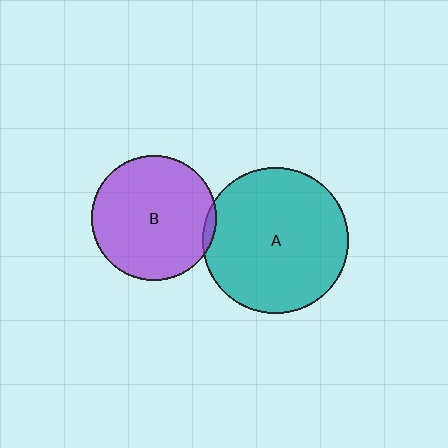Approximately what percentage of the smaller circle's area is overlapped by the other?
Approximately 5%.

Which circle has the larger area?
Circle A (teal).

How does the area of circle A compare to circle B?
Approximately 1.4 times.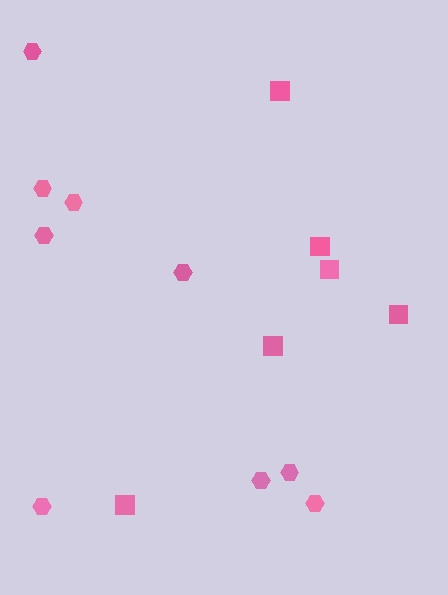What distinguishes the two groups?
There are 2 groups: one group of squares (6) and one group of hexagons (9).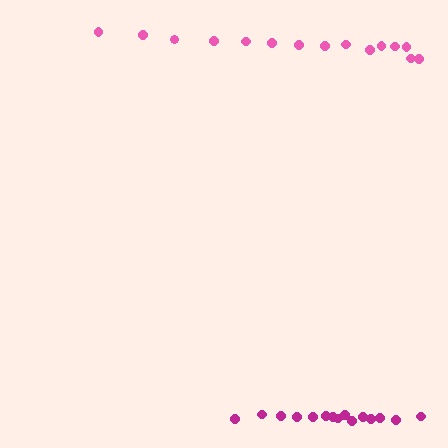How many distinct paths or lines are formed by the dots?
There are 2 distinct paths.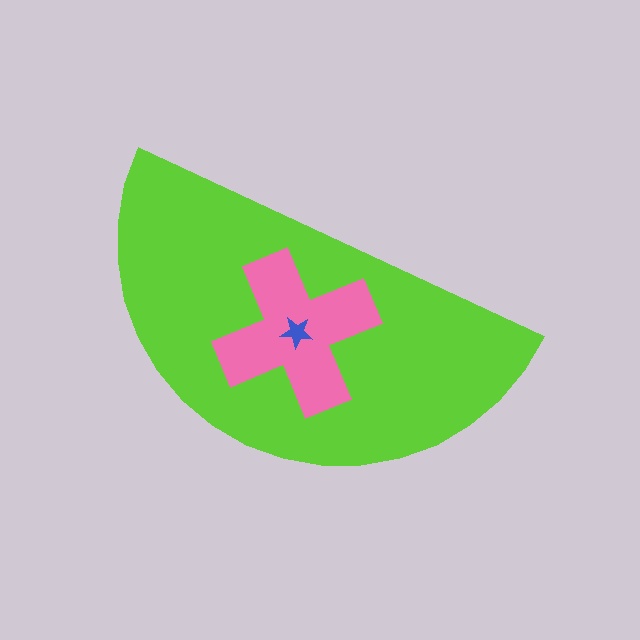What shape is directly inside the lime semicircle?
The pink cross.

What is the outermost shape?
The lime semicircle.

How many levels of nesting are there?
3.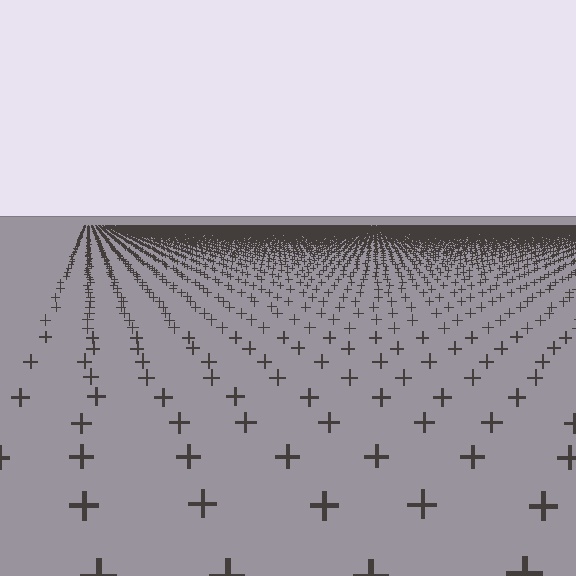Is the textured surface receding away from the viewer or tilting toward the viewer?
The surface is receding away from the viewer. Texture elements get smaller and denser toward the top.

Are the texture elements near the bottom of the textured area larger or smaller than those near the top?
Larger. Near the bottom, elements are closer to the viewer and appear at a bigger on-screen size.